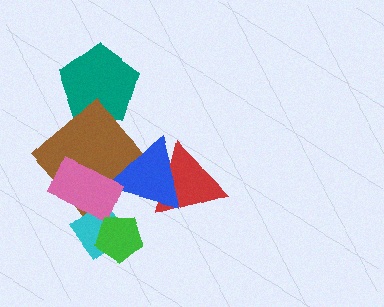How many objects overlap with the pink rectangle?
3 objects overlap with the pink rectangle.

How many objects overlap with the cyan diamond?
2 objects overlap with the cyan diamond.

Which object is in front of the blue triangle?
The pink rectangle is in front of the blue triangle.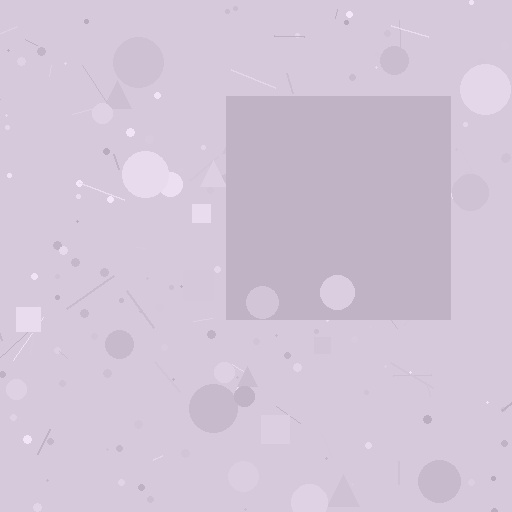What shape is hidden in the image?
A square is hidden in the image.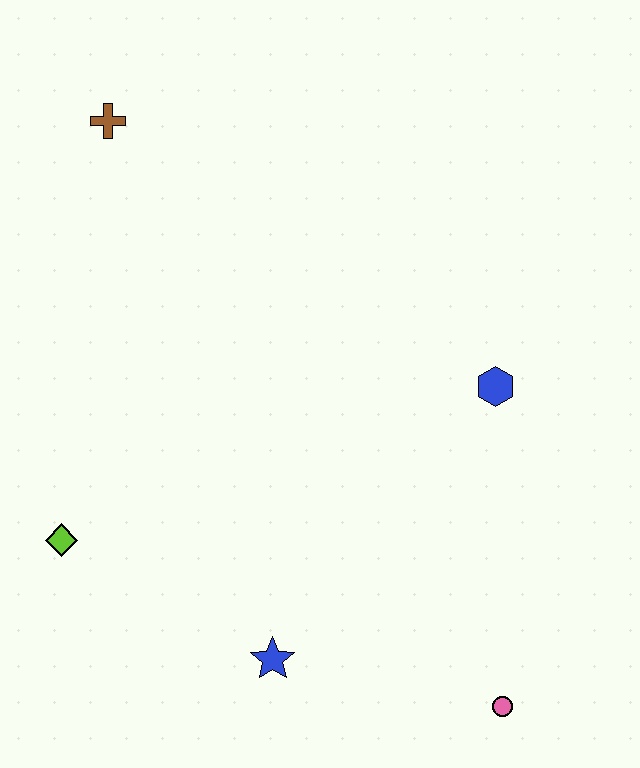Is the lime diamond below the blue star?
No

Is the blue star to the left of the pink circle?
Yes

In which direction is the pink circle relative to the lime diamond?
The pink circle is to the right of the lime diamond.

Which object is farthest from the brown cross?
The pink circle is farthest from the brown cross.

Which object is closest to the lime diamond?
The blue star is closest to the lime diamond.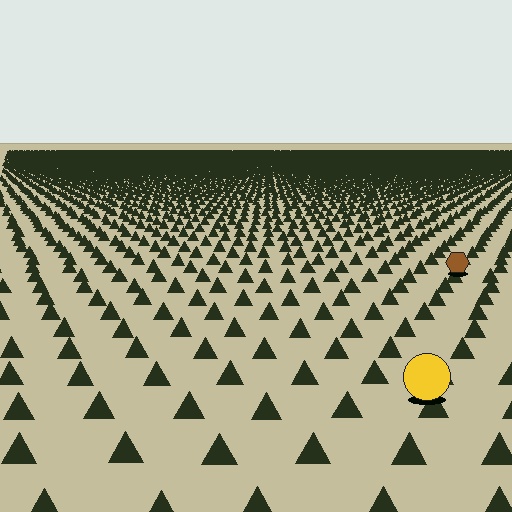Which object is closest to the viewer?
The yellow circle is closest. The texture marks near it are larger and more spread out.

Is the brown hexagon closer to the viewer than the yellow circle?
No. The yellow circle is closer — you can tell from the texture gradient: the ground texture is coarser near it.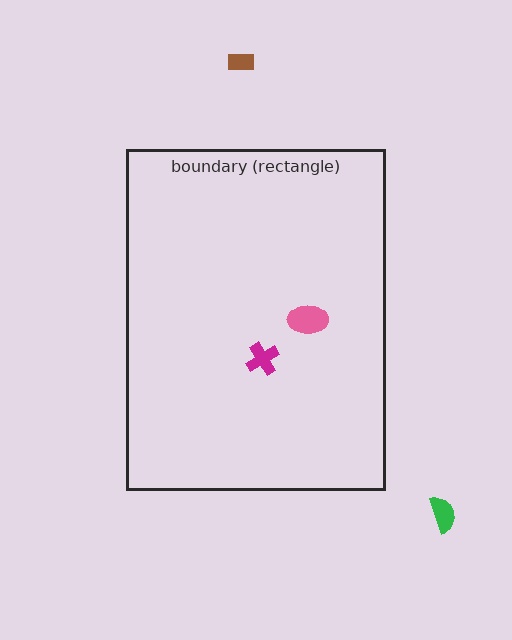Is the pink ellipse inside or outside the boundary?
Inside.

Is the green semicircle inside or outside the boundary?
Outside.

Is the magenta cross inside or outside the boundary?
Inside.